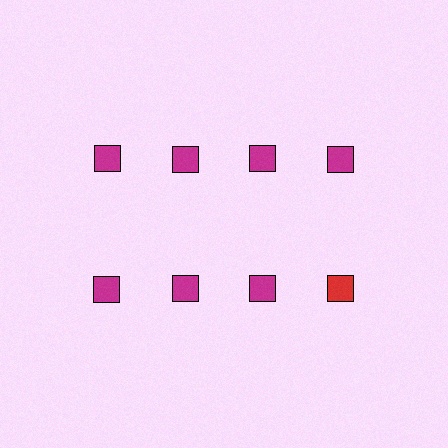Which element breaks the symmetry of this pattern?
The red square in the second row, second from right column breaks the symmetry. All other shapes are magenta squares.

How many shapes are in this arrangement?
There are 8 shapes arranged in a grid pattern.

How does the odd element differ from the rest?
It has a different color: red instead of magenta.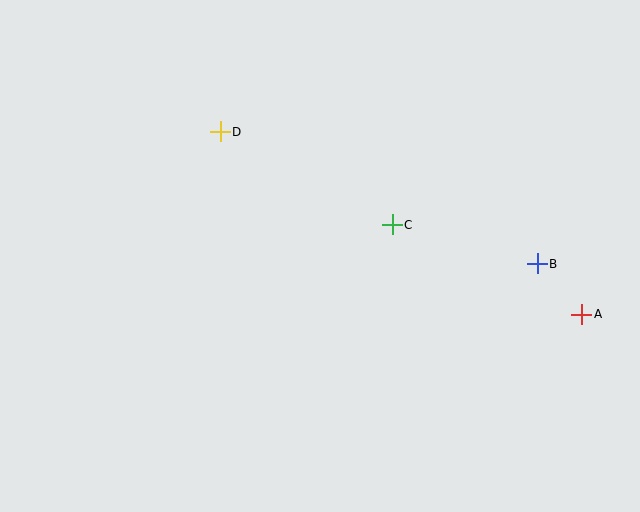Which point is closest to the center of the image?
Point C at (392, 225) is closest to the center.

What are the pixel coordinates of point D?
Point D is at (220, 132).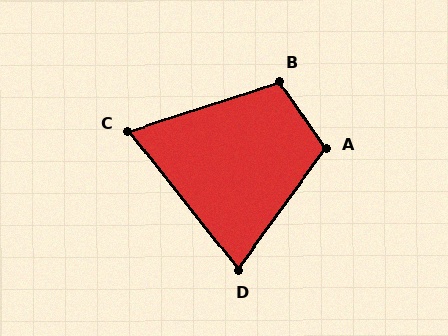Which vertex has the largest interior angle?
A, at approximately 110 degrees.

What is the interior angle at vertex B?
Approximately 106 degrees (obtuse).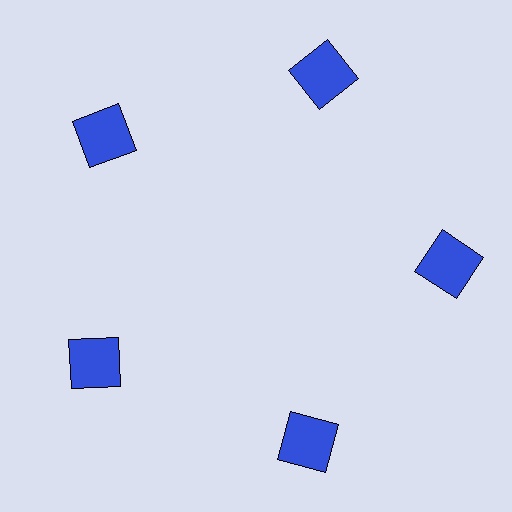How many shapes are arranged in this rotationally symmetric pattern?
There are 5 shapes, arranged in 5 groups of 1.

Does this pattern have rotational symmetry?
Yes, this pattern has 5-fold rotational symmetry. It looks the same after rotating 72 degrees around the center.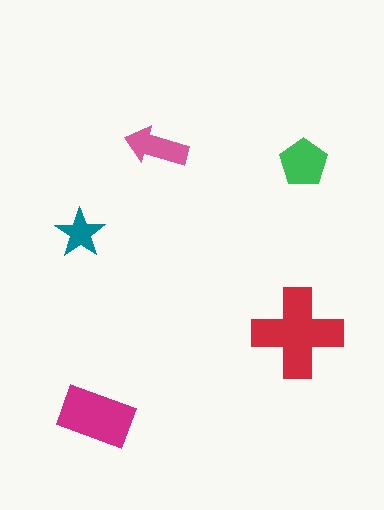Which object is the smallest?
The teal star.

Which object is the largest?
The red cross.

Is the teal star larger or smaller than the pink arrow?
Smaller.